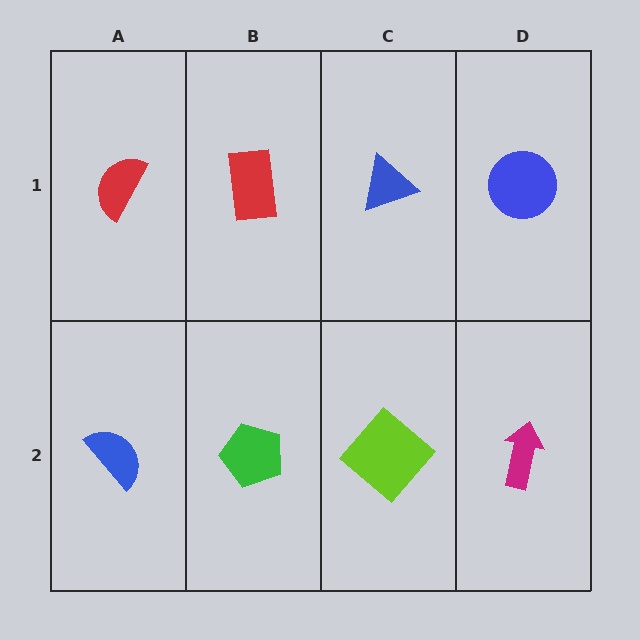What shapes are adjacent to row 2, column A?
A red semicircle (row 1, column A), a green pentagon (row 2, column B).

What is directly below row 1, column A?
A blue semicircle.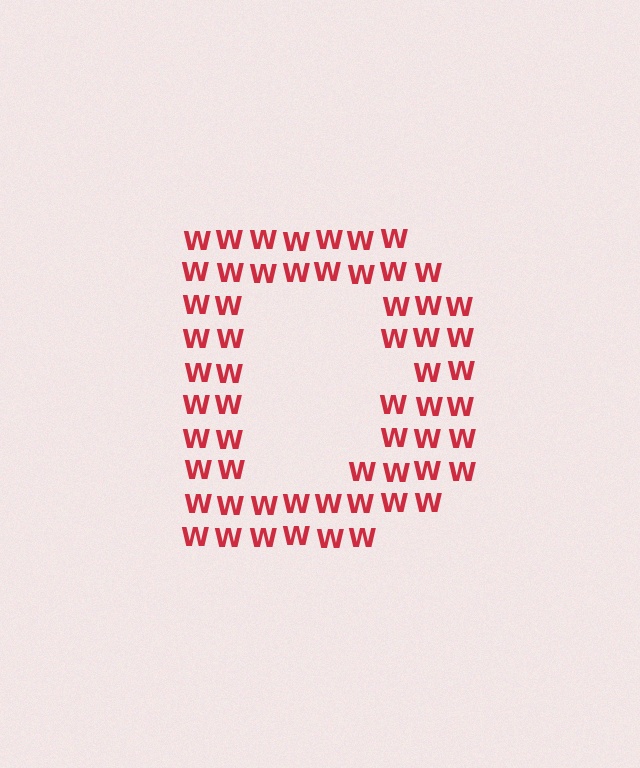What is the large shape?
The large shape is the letter D.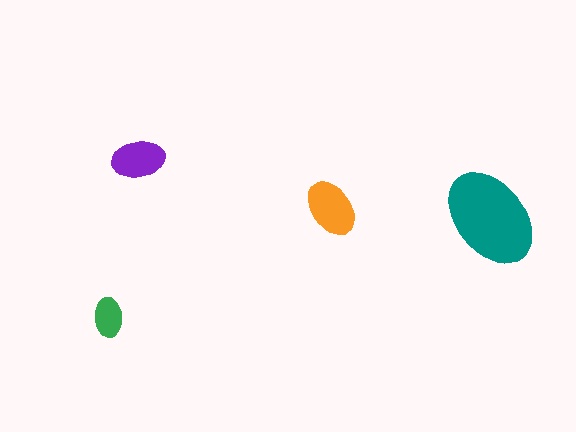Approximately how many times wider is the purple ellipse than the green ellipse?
About 1.5 times wider.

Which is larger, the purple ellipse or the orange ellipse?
The orange one.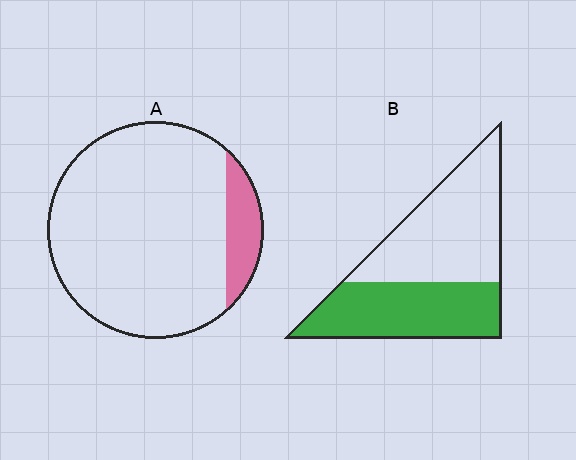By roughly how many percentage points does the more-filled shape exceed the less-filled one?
By roughly 35 percentage points (B over A).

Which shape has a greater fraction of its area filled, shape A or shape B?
Shape B.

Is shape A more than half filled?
No.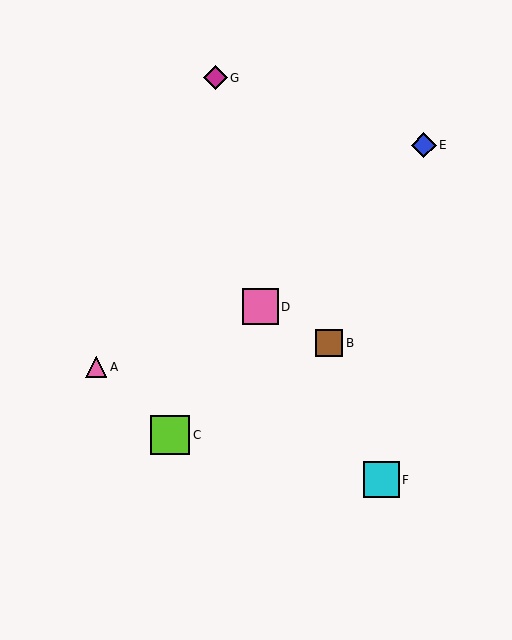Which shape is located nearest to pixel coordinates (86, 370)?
The pink triangle (labeled A) at (96, 367) is nearest to that location.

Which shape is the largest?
The lime square (labeled C) is the largest.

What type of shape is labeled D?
Shape D is a pink square.